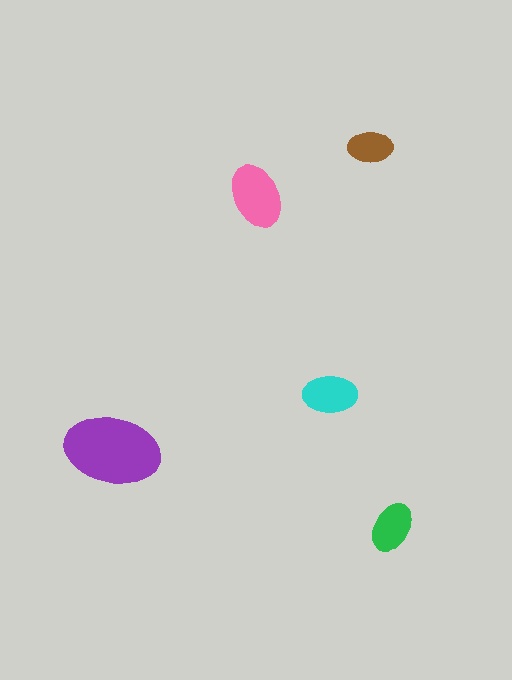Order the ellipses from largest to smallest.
the purple one, the pink one, the cyan one, the green one, the brown one.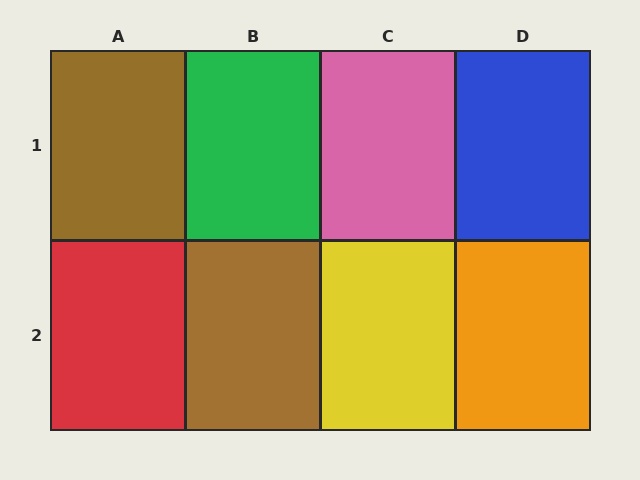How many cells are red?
1 cell is red.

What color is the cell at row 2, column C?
Yellow.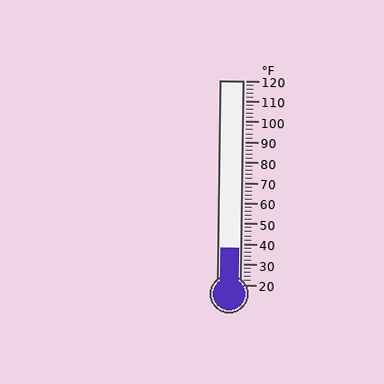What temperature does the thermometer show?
The thermometer shows approximately 38°F.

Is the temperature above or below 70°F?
The temperature is below 70°F.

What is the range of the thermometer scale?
The thermometer scale ranges from 20°F to 120°F.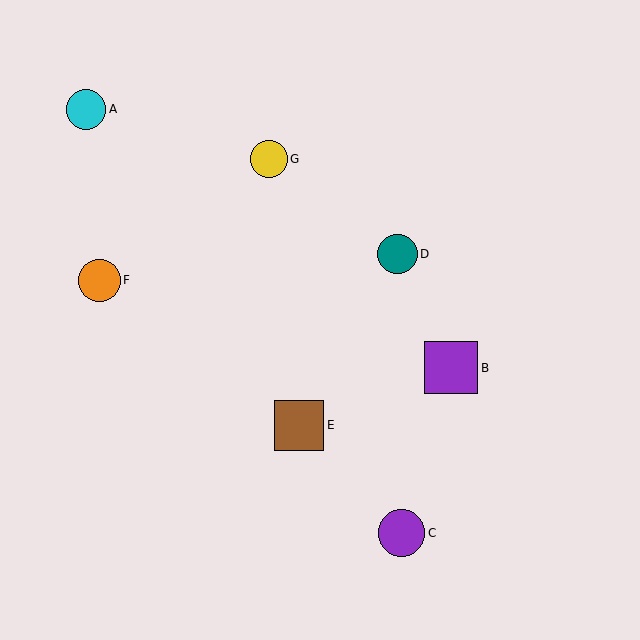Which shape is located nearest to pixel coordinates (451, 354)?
The purple square (labeled B) at (451, 368) is nearest to that location.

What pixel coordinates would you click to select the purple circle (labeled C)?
Click at (401, 533) to select the purple circle C.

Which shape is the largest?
The purple square (labeled B) is the largest.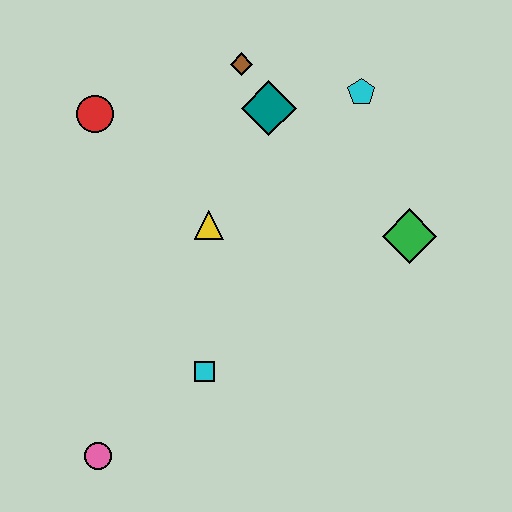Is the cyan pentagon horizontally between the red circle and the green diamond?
Yes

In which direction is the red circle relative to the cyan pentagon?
The red circle is to the left of the cyan pentagon.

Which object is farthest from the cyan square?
The cyan pentagon is farthest from the cyan square.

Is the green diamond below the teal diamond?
Yes